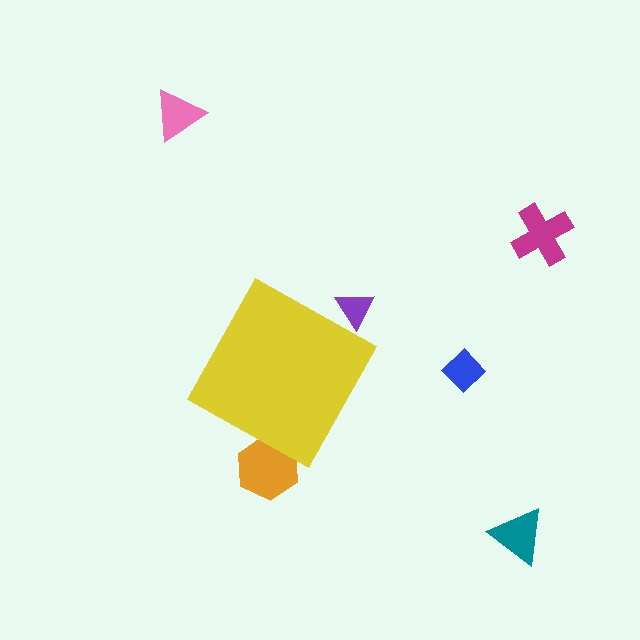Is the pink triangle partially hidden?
No, the pink triangle is fully visible.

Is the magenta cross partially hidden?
No, the magenta cross is fully visible.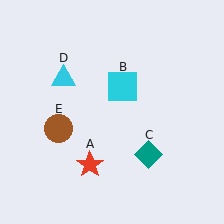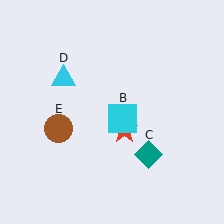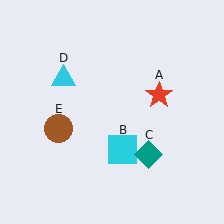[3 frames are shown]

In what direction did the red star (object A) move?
The red star (object A) moved up and to the right.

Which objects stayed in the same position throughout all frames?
Teal diamond (object C) and cyan triangle (object D) and brown circle (object E) remained stationary.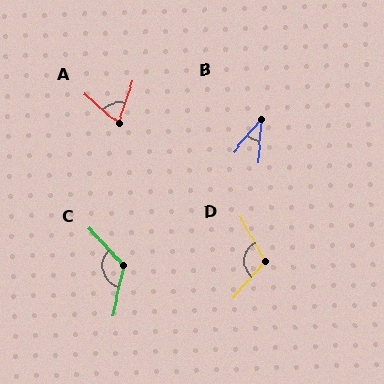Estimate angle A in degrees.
Approximately 67 degrees.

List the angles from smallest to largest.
B (36°), A (67°), D (109°), C (124°).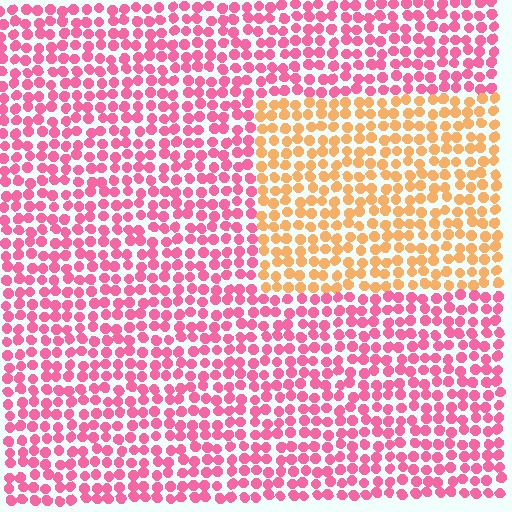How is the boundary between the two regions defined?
The boundary is defined purely by a slight shift in hue (about 57 degrees). Spacing, size, and orientation are identical on both sides.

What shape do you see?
I see a rectangle.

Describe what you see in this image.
The image is filled with small pink elements in a uniform arrangement. A rectangle-shaped region is visible where the elements are tinted to a slightly different hue, forming a subtle color boundary.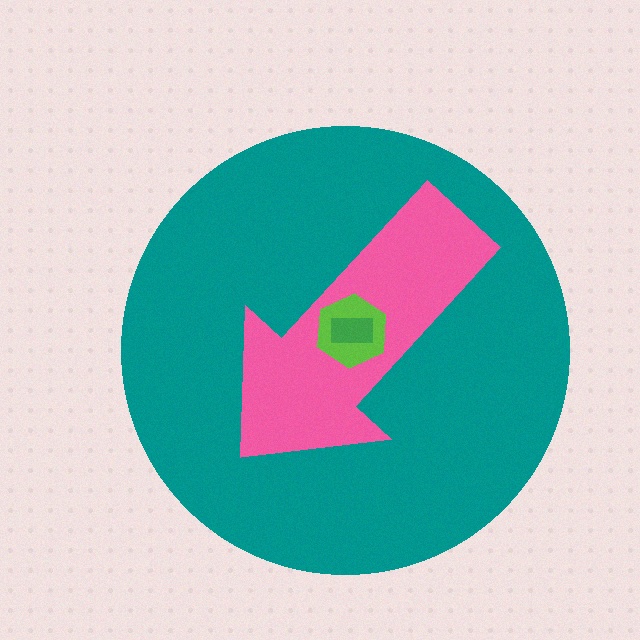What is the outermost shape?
The teal circle.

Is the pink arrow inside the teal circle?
Yes.